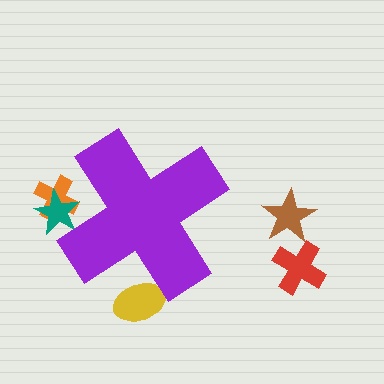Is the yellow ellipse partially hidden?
Yes, the yellow ellipse is partially hidden behind the purple cross.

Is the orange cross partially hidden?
Yes, the orange cross is partially hidden behind the purple cross.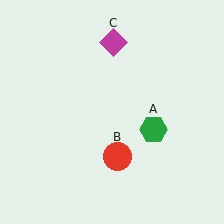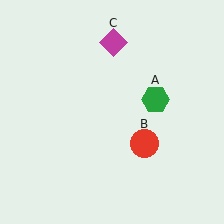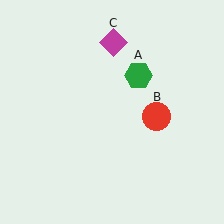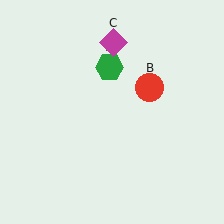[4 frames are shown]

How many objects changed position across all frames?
2 objects changed position: green hexagon (object A), red circle (object B).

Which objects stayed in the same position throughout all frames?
Magenta diamond (object C) remained stationary.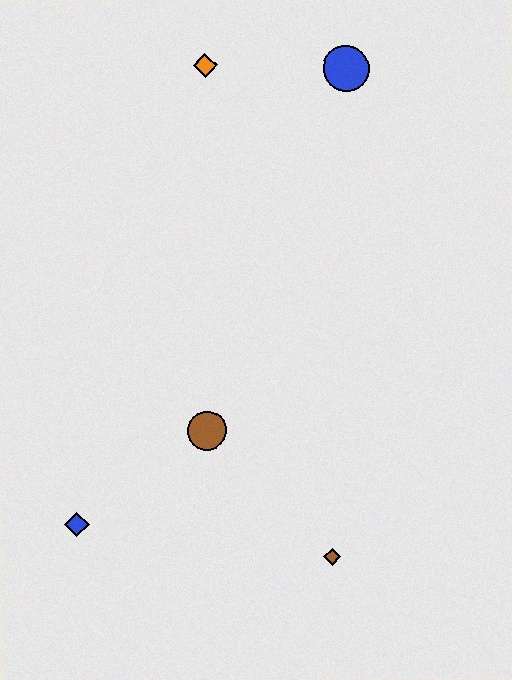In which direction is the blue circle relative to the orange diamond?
The blue circle is to the right of the orange diamond.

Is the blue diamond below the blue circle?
Yes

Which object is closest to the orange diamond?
The blue circle is closest to the orange diamond.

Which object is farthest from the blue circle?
The blue diamond is farthest from the blue circle.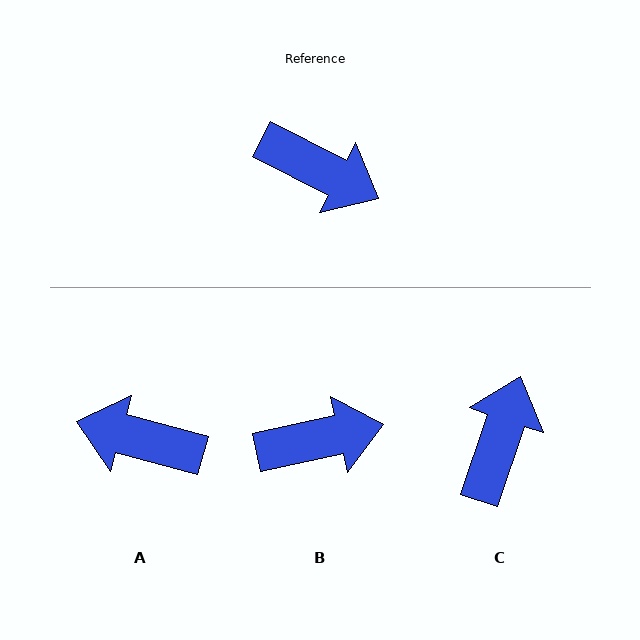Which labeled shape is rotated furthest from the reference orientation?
A, about 168 degrees away.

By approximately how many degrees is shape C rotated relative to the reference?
Approximately 99 degrees counter-clockwise.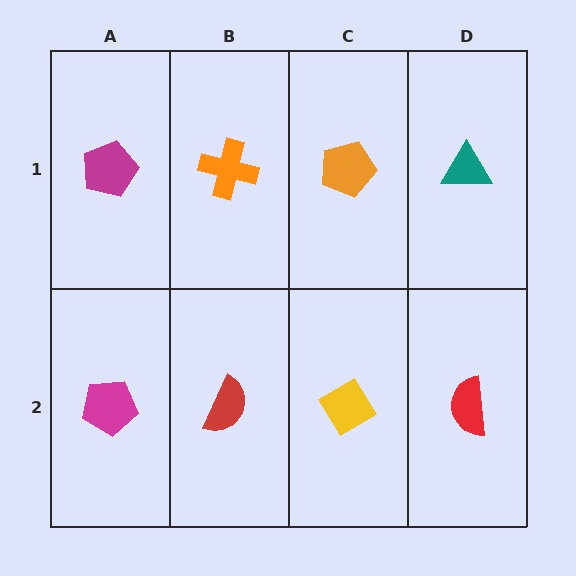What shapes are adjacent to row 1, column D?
A red semicircle (row 2, column D), an orange pentagon (row 1, column C).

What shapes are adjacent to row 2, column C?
An orange pentagon (row 1, column C), a red semicircle (row 2, column B), a red semicircle (row 2, column D).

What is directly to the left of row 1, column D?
An orange pentagon.